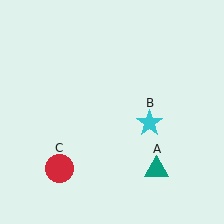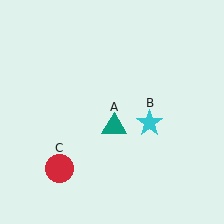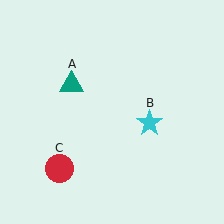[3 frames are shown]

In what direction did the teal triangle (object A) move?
The teal triangle (object A) moved up and to the left.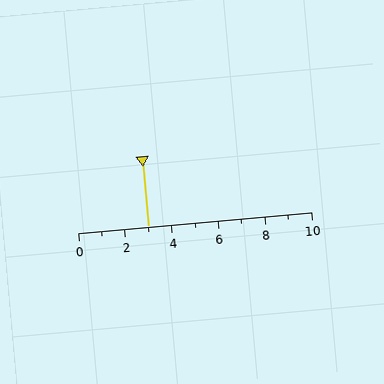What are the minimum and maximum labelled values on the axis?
The axis runs from 0 to 10.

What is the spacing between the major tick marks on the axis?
The major ticks are spaced 2 apart.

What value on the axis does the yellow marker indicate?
The marker indicates approximately 3.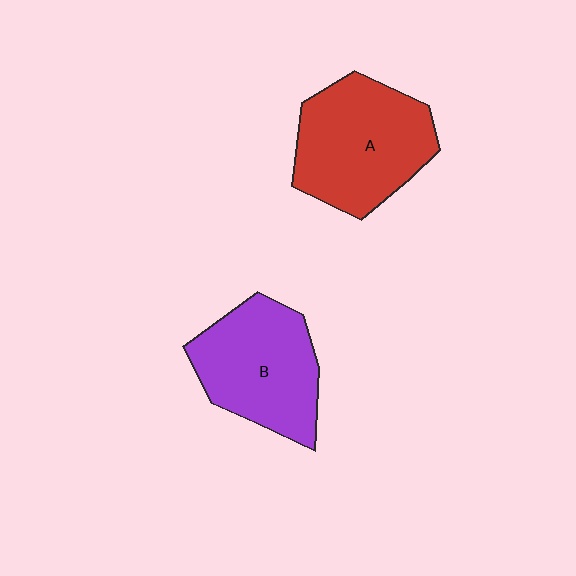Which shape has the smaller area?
Shape B (purple).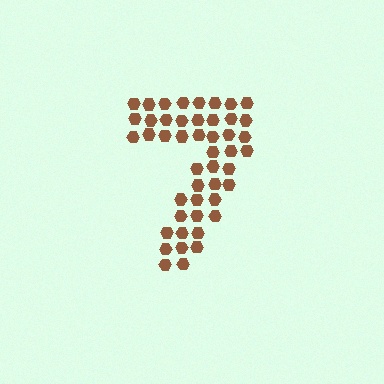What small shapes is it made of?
It is made of small hexagons.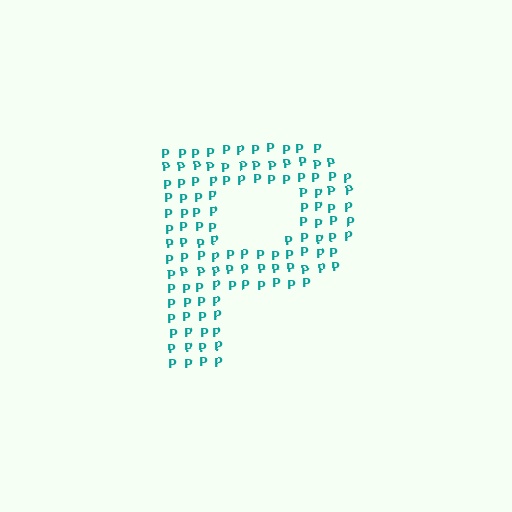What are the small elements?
The small elements are letter P's.